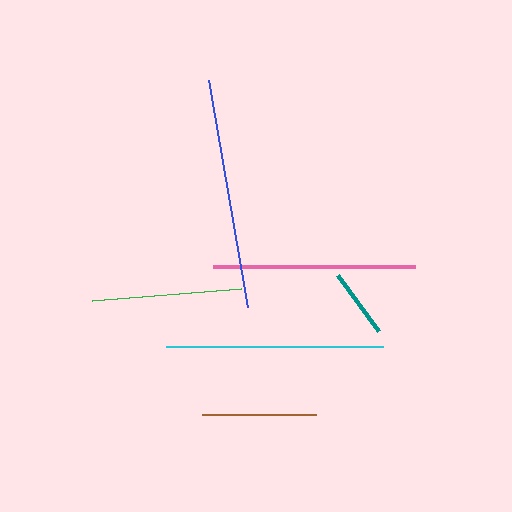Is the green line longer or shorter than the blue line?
The blue line is longer than the green line.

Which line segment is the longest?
The blue line is the longest at approximately 231 pixels.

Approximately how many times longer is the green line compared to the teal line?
The green line is approximately 2.2 times the length of the teal line.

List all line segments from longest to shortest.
From longest to shortest: blue, cyan, pink, green, brown, teal.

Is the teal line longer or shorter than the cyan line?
The cyan line is longer than the teal line.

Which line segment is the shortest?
The teal line is the shortest at approximately 69 pixels.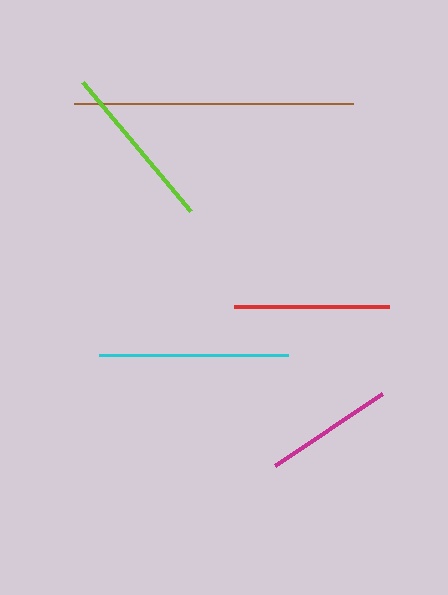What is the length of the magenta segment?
The magenta segment is approximately 129 pixels long.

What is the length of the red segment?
The red segment is approximately 155 pixels long.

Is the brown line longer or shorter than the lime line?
The brown line is longer than the lime line.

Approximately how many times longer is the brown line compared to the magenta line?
The brown line is approximately 2.2 times the length of the magenta line.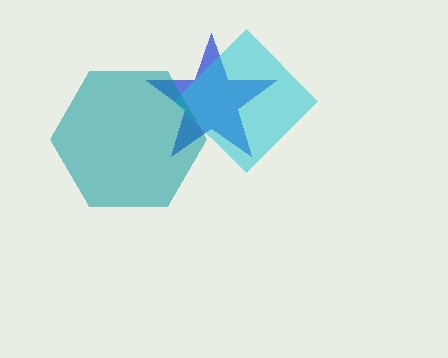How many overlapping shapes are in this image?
There are 3 overlapping shapes in the image.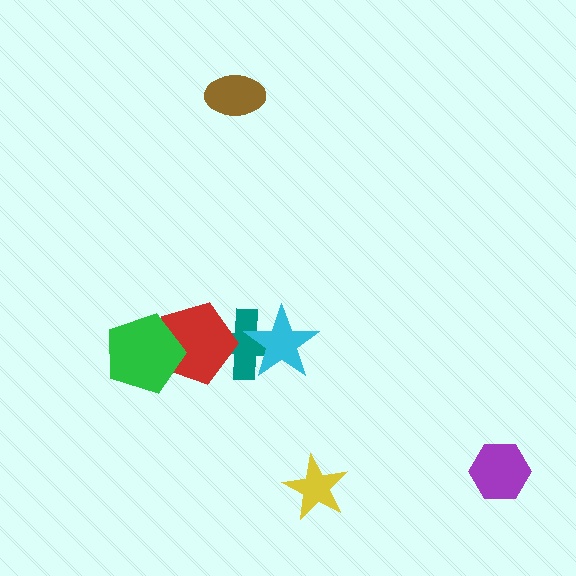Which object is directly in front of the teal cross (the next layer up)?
The cyan star is directly in front of the teal cross.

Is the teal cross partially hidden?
Yes, it is partially covered by another shape.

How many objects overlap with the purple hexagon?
0 objects overlap with the purple hexagon.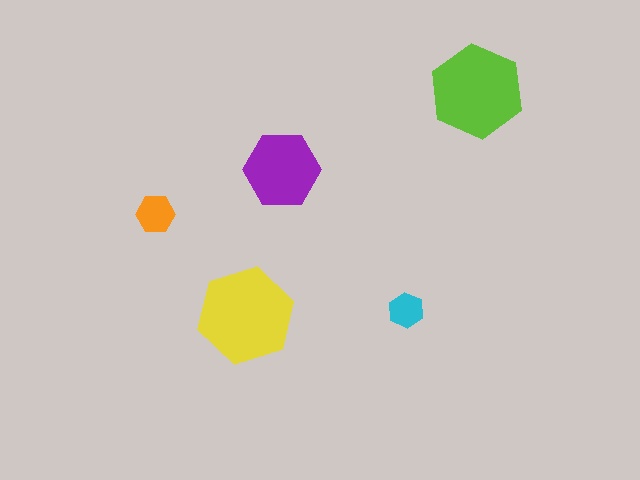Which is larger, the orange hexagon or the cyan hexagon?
The orange one.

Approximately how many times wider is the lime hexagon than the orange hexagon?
About 2.5 times wider.